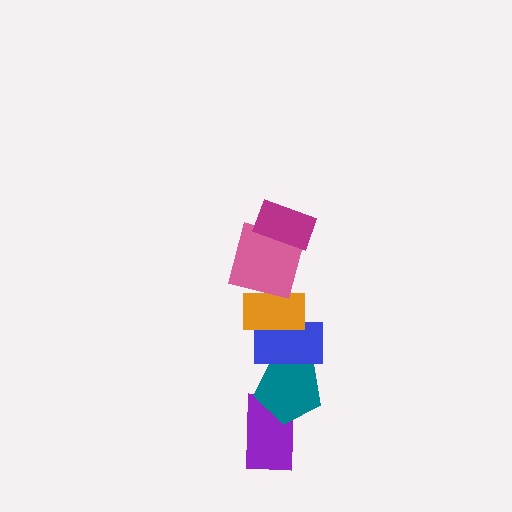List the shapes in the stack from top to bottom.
From top to bottom: the magenta rectangle, the pink square, the orange rectangle, the blue rectangle, the teal pentagon, the purple rectangle.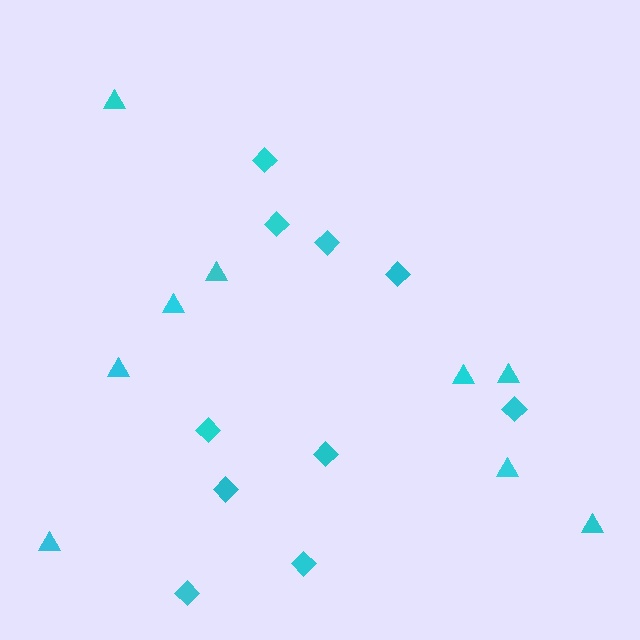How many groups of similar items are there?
There are 2 groups: one group of triangles (9) and one group of diamonds (10).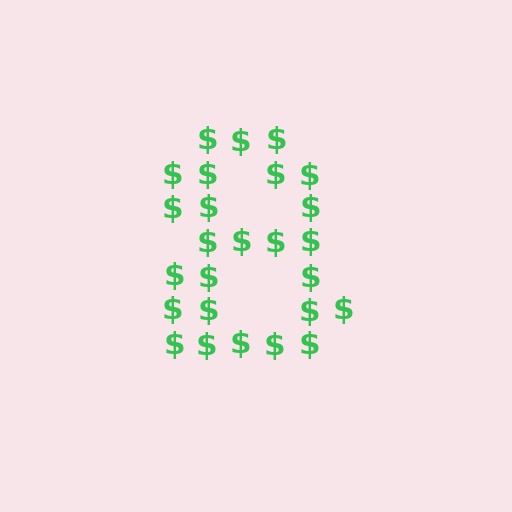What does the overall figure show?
The overall figure shows the digit 8.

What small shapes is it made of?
It is made of small dollar signs.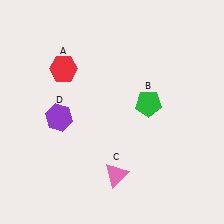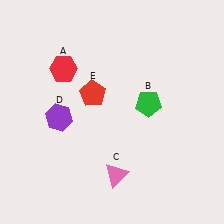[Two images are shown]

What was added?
A red pentagon (E) was added in Image 2.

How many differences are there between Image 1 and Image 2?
There is 1 difference between the two images.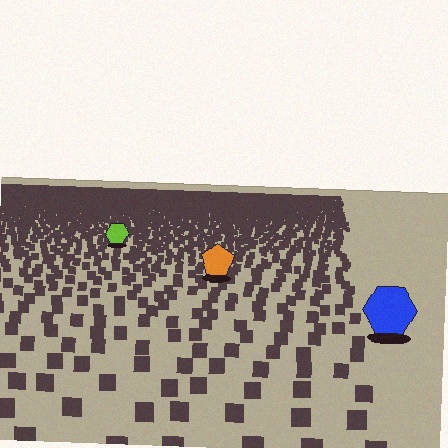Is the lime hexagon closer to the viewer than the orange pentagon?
No. The orange pentagon is closer — you can tell from the texture gradient: the ground texture is coarser near it.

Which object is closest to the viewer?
The blue hexagon is closest. The texture marks near it are larger and more spread out.